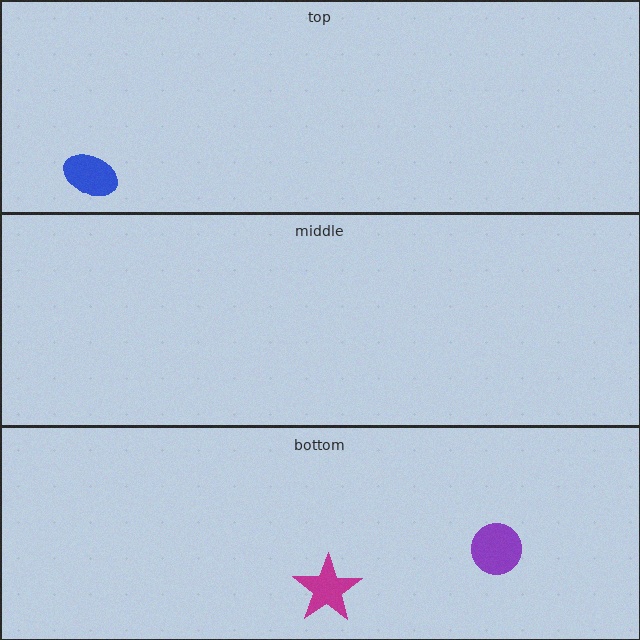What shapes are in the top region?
The blue ellipse.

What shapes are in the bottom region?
The purple circle, the magenta star.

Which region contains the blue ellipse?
The top region.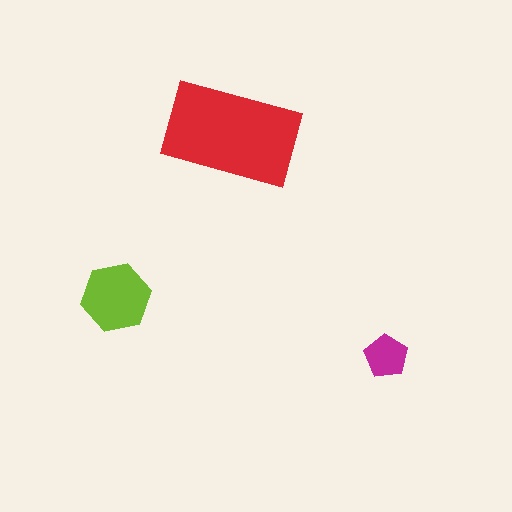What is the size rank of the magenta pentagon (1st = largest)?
3rd.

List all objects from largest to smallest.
The red rectangle, the lime hexagon, the magenta pentagon.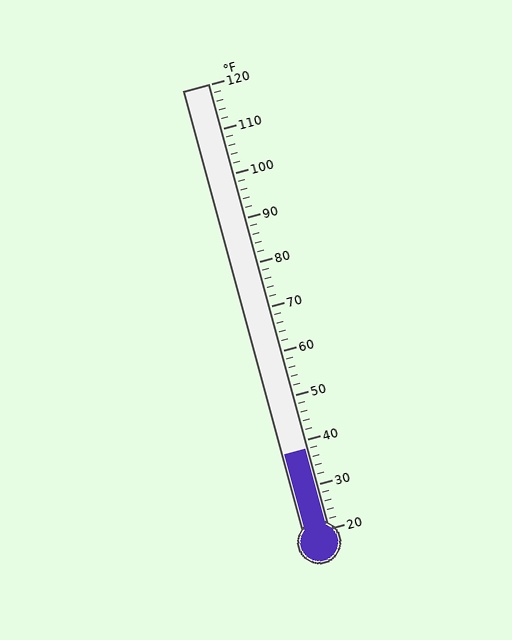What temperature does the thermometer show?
The thermometer shows approximately 38°F.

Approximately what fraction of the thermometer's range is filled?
The thermometer is filled to approximately 20% of its range.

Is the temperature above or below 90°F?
The temperature is below 90°F.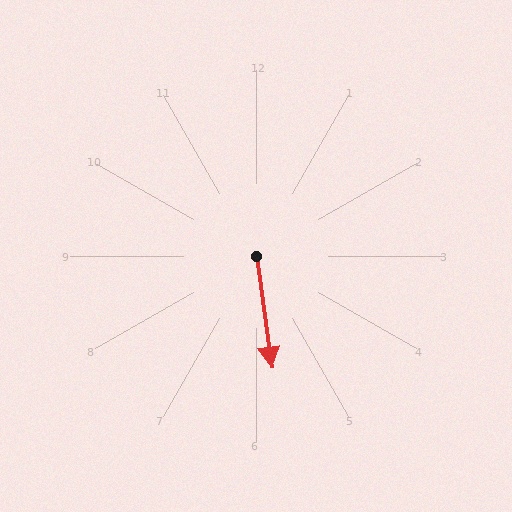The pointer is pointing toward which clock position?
Roughly 6 o'clock.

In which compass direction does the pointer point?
South.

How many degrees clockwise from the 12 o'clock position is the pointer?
Approximately 172 degrees.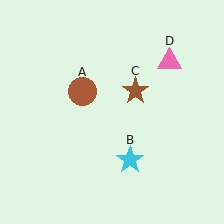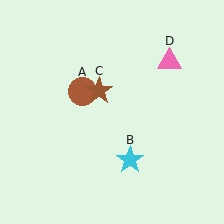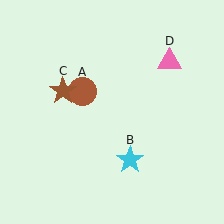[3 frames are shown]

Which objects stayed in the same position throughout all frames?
Brown circle (object A) and cyan star (object B) and pink triangle (object D) remained stationary.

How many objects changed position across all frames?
1 object changed position: brown star (object C).